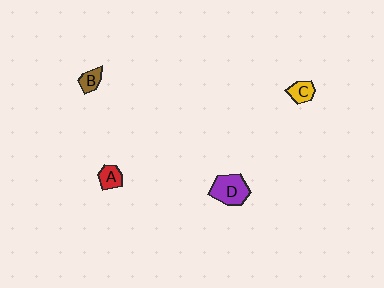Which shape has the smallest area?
Shape B (brown).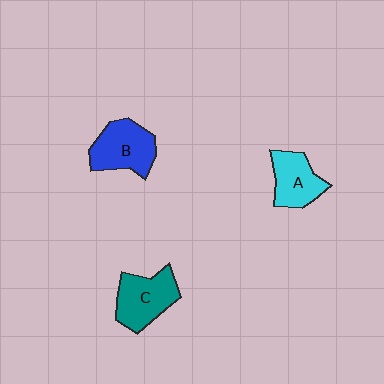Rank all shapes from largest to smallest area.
From largest to smallest: B (blue), C (teal), A (cyan).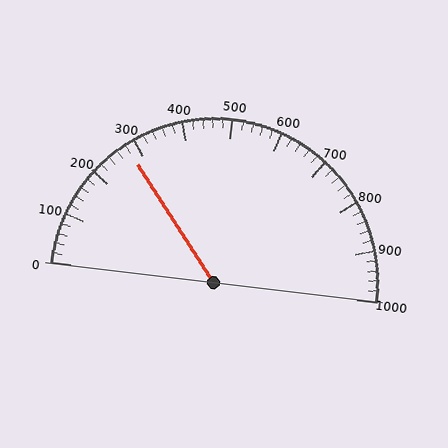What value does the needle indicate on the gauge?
The needle indicates approximately 280.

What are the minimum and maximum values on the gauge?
The gauge ranges from 0 to 1000.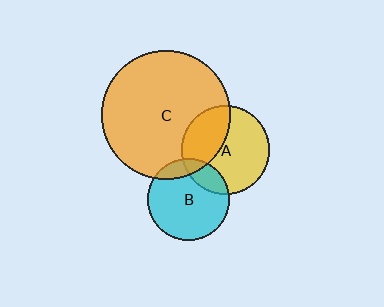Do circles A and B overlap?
Yes.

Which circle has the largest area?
Circle C (orange).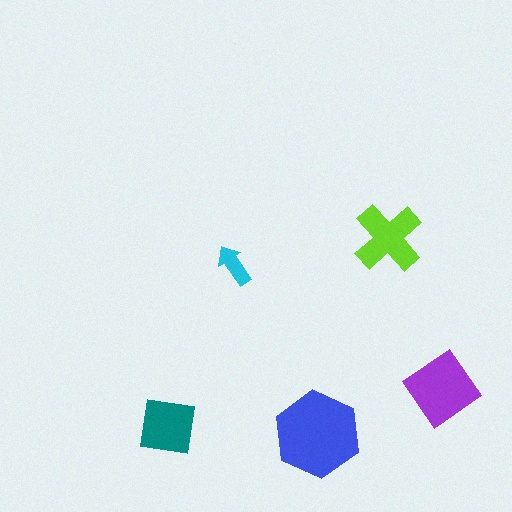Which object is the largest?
The blue hexagon.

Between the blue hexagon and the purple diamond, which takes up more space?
The blue hexagon.